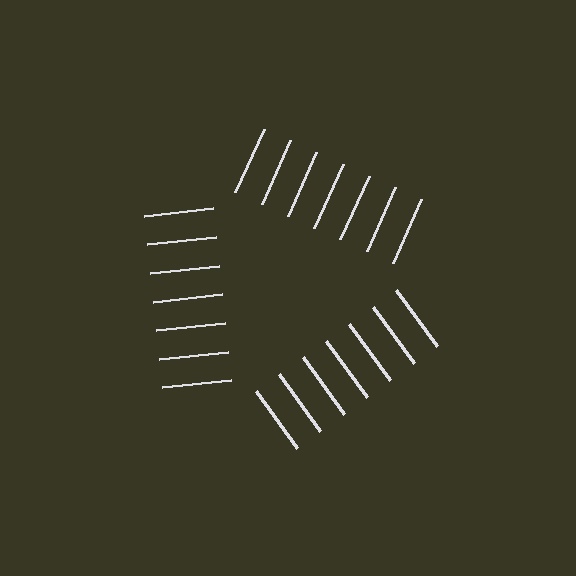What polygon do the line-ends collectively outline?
An illusory triangle — the line segments terminate on its edges but no continuous stroke is drawn.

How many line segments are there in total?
21 — 7 along each of the 3 edges.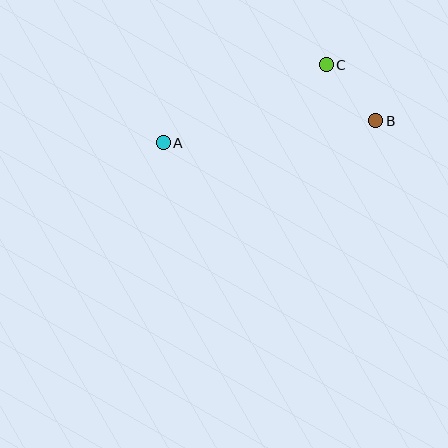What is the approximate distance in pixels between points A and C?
The distance between A and C is approximately 181 pixels.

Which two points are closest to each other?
Points B and C are closest to each other.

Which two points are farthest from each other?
Points A and B are farthest from each other.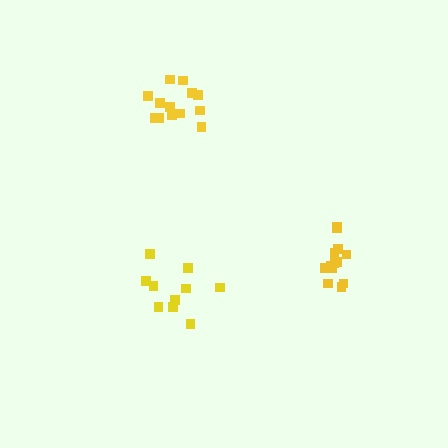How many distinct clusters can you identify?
There are 3 distinct clusters.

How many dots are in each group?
Group 1: 10 dots, Group 2: 13 dots, Group 3: 13 dots (36 total).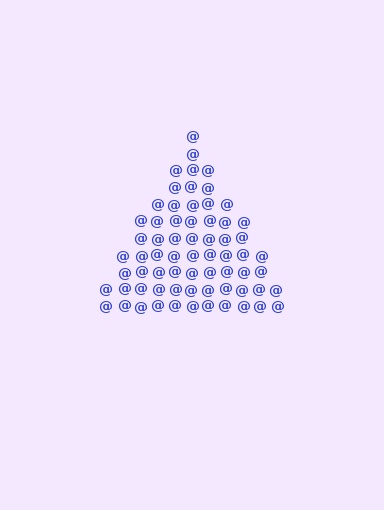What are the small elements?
The small elements are at signs.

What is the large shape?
The large shape is a triangle.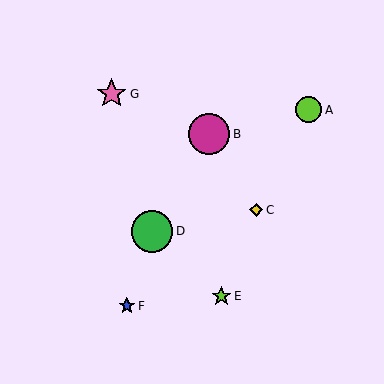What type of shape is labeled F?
Shape F is a blue star.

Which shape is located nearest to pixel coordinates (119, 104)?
The pink star (labeled G) at (112, 94) is nearest to that location.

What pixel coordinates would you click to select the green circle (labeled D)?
Click at (152, 231) to select the green circle D.